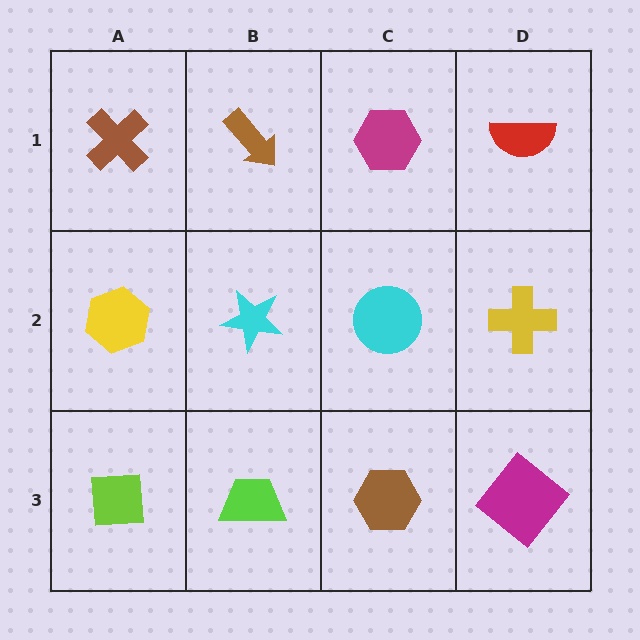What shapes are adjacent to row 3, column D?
A yellow cross (row 2, column D), a brown hexagon (row 3, column C).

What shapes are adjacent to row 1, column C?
A cyan circle (row 2, column C), a brown arrow (row 1, column B), a red semicircle (row 1, column D).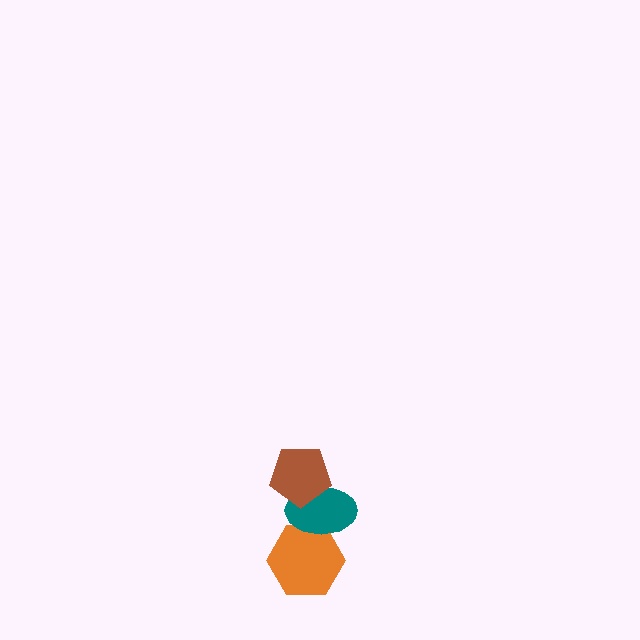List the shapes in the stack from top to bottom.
From top to bottom: the brown pentagon, the teal ellipse, the orange hexagon.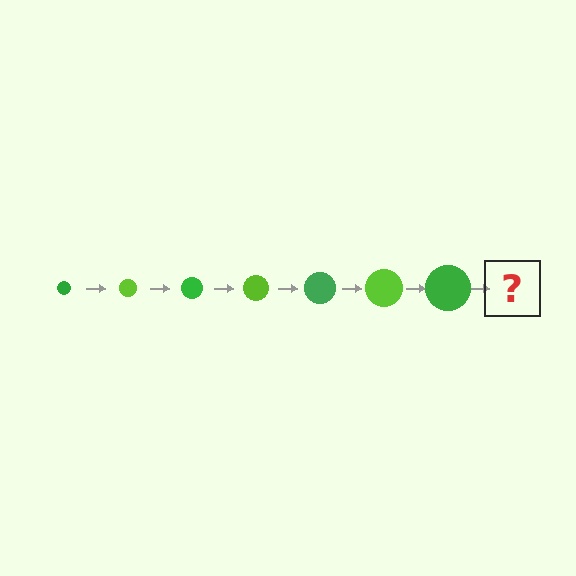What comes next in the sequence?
The next element should be a lime circle, larger than the previous one.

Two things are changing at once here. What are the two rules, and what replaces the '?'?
The two rules are that the circle grows larger each step and the color cycles through green and lime. The '?' should be a lime circle, larger than the previous one.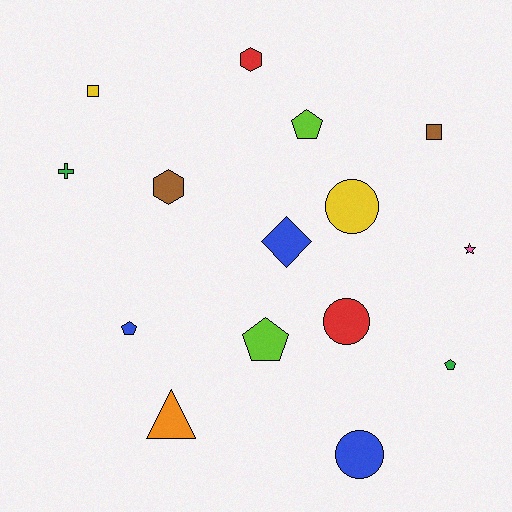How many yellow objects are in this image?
There are 2 yellow objects.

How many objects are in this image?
There are 15 objects.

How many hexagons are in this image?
There are 2 hexagons.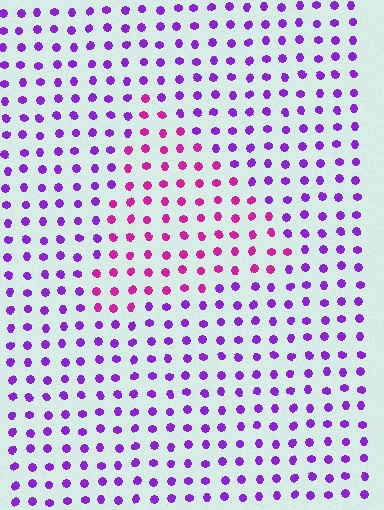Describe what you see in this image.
The image is filled with small purple elements in a uniform arrangement. A triangle-shaped region is visible where the elements are tinted to a slightly different hue, forming a subtle color boundary.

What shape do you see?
I see a triangle.